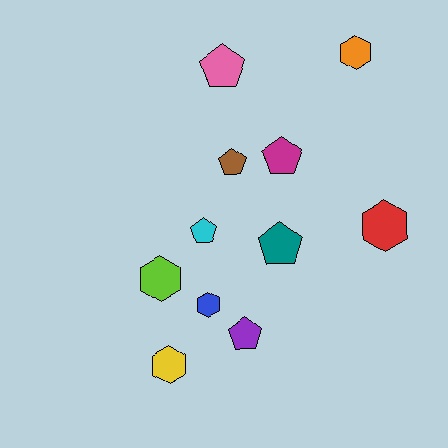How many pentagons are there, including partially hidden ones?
There are 6 pentagons.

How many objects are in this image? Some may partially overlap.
There are 11 objects.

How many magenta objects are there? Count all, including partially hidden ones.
There is 1 magenta object.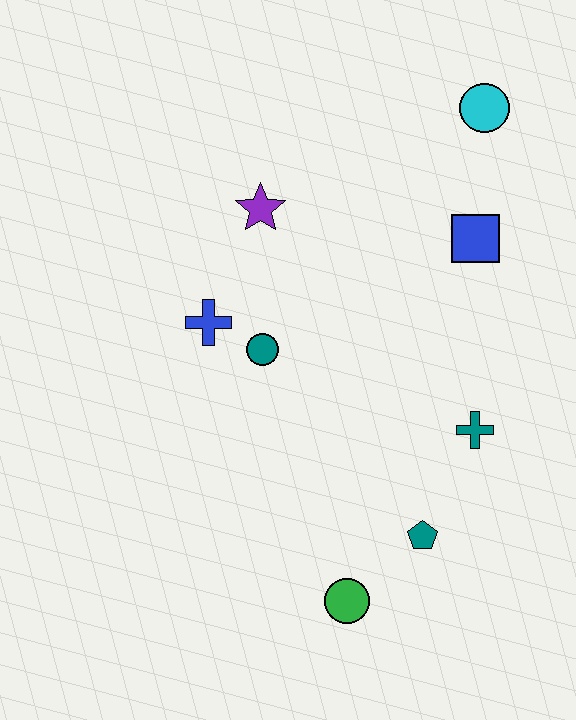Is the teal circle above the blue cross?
No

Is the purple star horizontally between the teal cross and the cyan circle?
No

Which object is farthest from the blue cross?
The cyan circle is farthest from the blue cross.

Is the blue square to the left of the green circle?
No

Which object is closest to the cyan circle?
The blue square is closest to the cyan circle.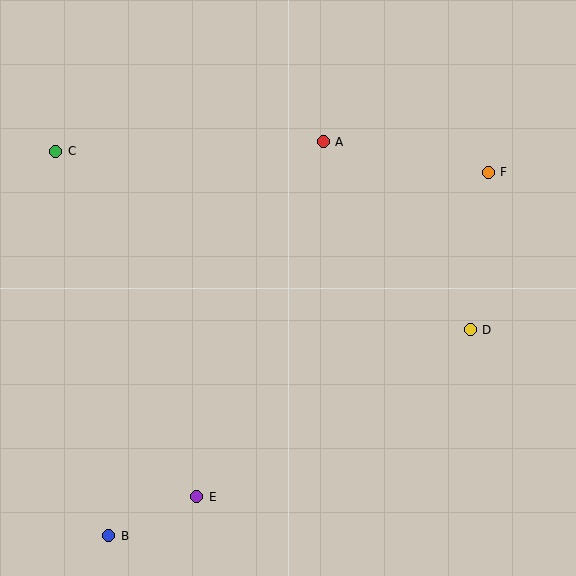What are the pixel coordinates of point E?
Point E is at (197, 497).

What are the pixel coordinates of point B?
Point B is at (109, 536).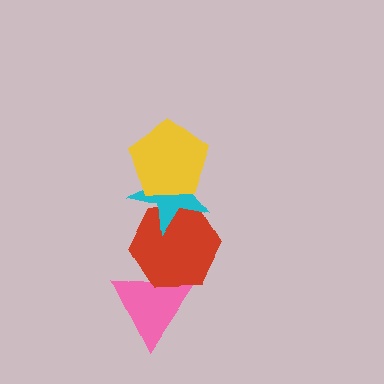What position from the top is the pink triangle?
The pink triangle is 4th from the top.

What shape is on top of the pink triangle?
The red hexagon is on top of the pink triangle.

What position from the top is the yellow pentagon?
The yellow pentagon is 1st from the top.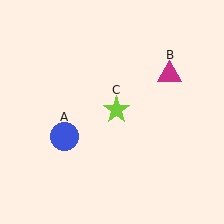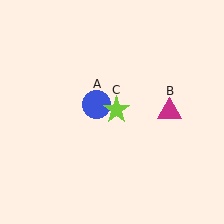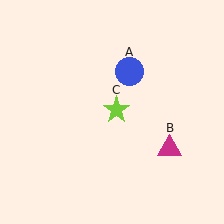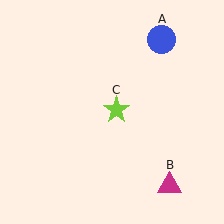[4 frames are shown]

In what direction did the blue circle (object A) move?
The blue circle (object A) moved up and to the right.